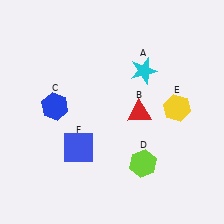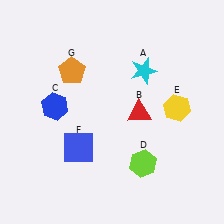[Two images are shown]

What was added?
An orange pentagon (G) was added in Image 2.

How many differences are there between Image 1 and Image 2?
There is 1 difference between the two images.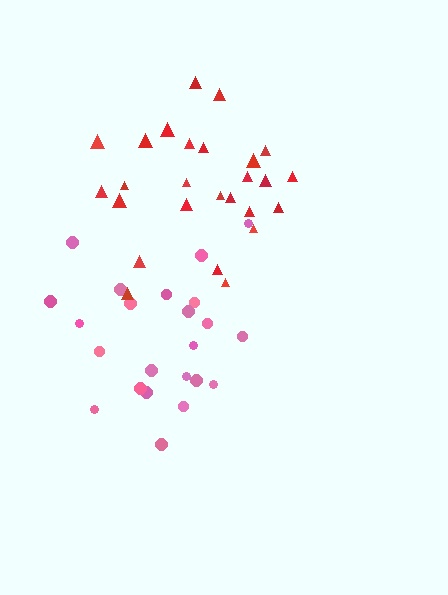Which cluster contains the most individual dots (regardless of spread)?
Red (26).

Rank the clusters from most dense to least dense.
red, pink.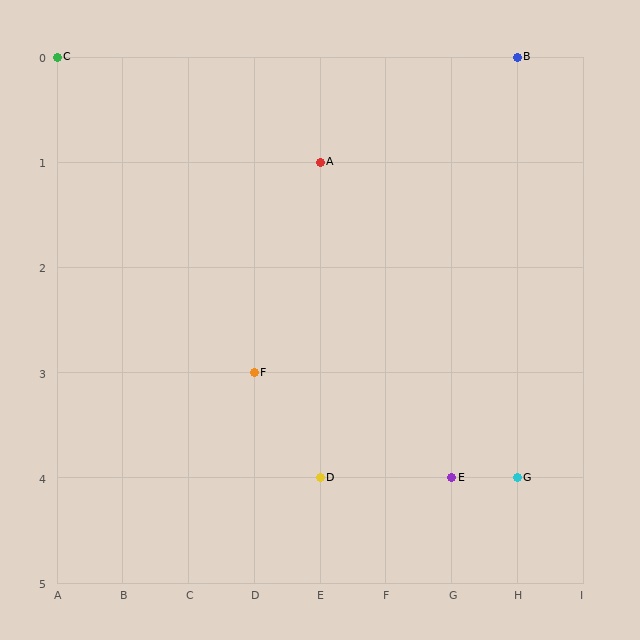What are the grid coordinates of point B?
Point B is at grid coordinates (H, 0).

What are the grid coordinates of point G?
Point G is at grid coordinates (H, 4).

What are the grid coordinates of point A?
Point A is at grid coordinates (E, 1).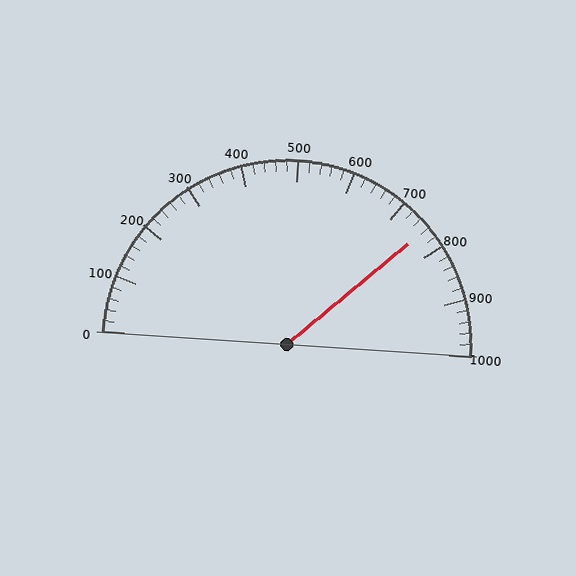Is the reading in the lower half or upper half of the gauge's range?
The reading is in the upper half of the range (0 to 1000).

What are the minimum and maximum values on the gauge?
The gauge ranges from 0 to 1000.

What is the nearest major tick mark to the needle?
The nearest major tick mark is 800.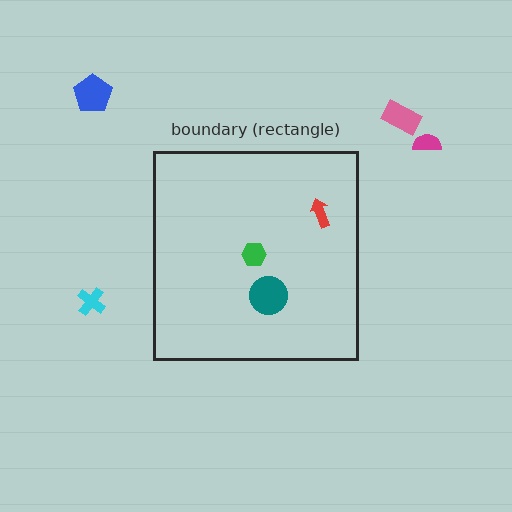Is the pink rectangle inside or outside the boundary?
Outside.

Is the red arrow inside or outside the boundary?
Inside.